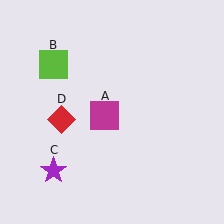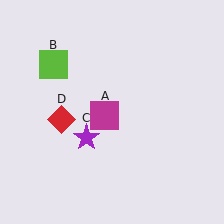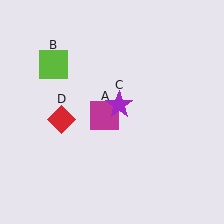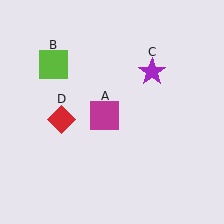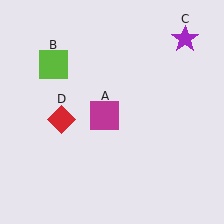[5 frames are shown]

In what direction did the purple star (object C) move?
The purple star (object C) moved up and to the right.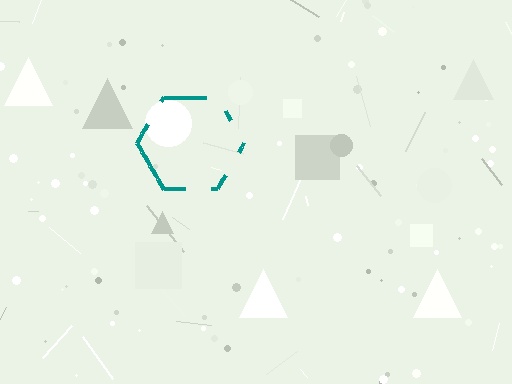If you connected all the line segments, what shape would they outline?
They would outline a hexagon.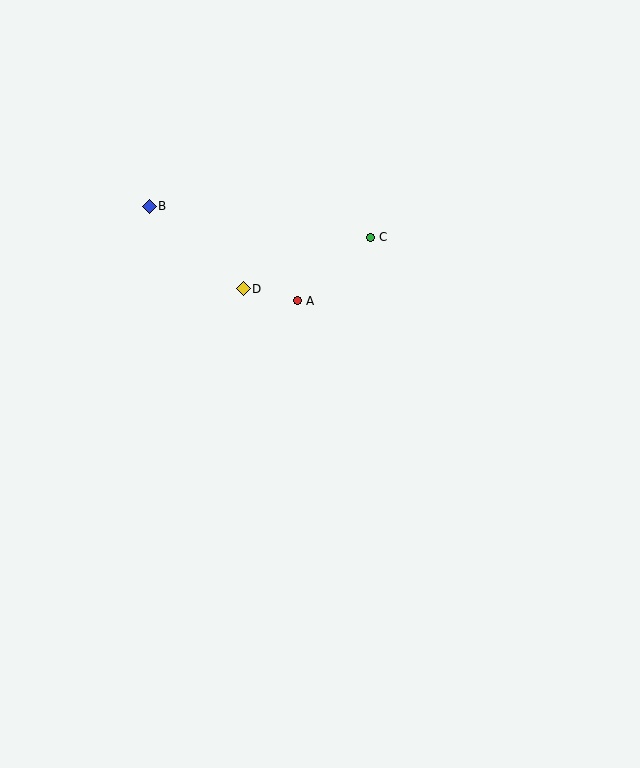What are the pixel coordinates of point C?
Point C is at (370, 237).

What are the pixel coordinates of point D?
Point D is at (243, 289).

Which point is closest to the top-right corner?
Point C is closest to the top-right corner.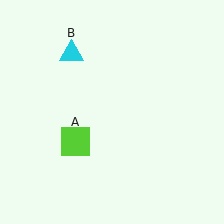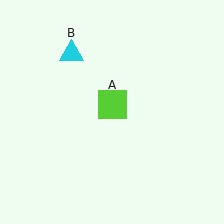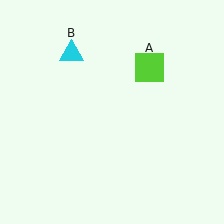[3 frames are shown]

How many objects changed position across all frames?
1 object changed position: lime square (object A).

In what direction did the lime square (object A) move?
The lime square (object A) moved up and to the right.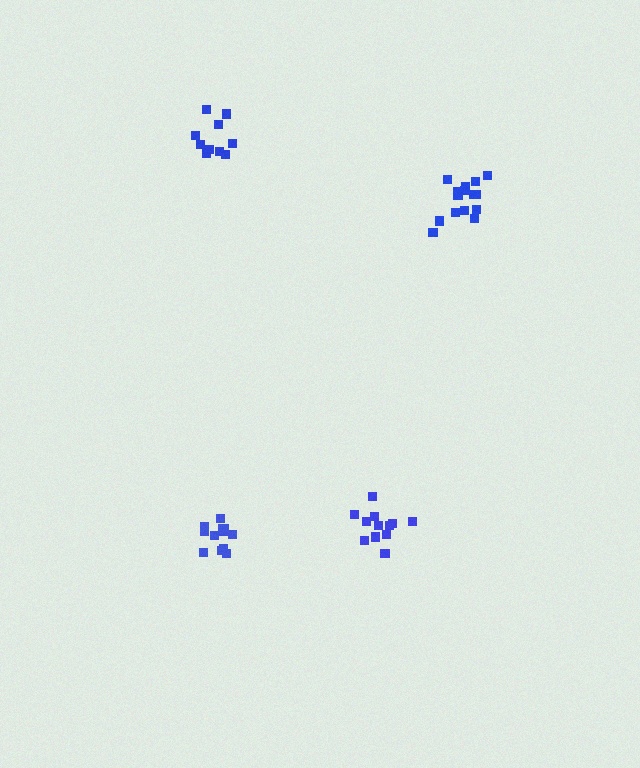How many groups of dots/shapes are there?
There are 4 groups.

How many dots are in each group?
Group 1: 15 dots, Group 2: 10 dots, Group 3: 12 dots, Group 4: 12 dots (49 total).